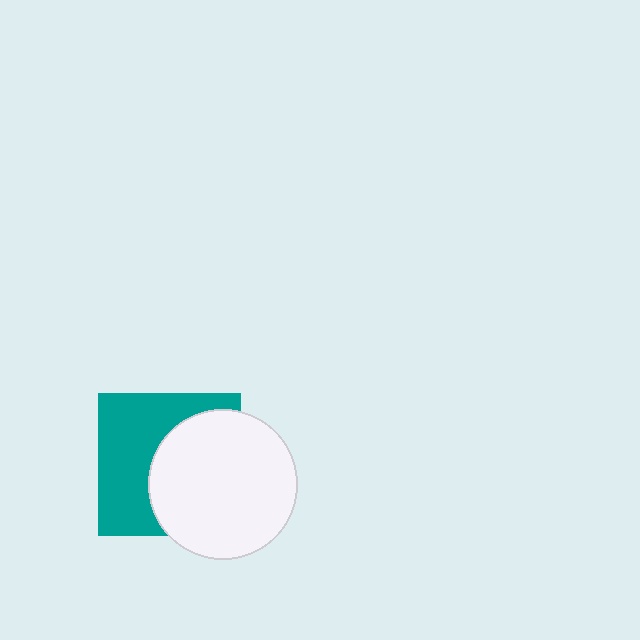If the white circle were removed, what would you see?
You would see the complete teal square.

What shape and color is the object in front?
The object in front is a white circle.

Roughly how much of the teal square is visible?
About half of it is visible (roughly 50%).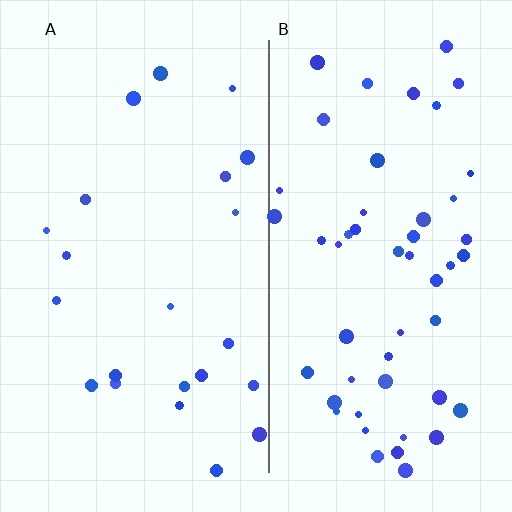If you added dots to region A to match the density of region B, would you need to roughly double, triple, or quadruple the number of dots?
Approximately double.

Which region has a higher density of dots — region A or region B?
B (the right).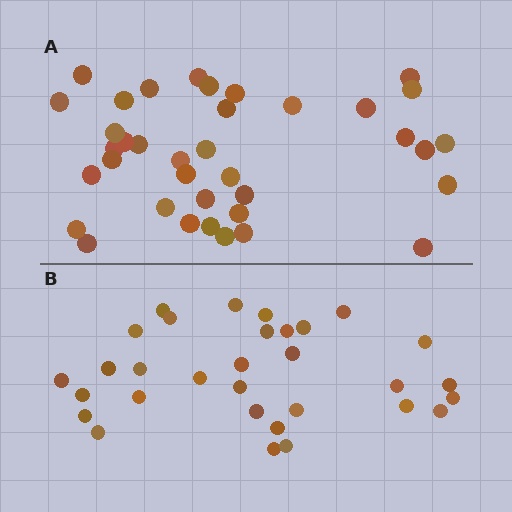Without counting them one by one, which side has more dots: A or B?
Region A (the top region) has more dots.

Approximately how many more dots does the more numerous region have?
Region A has about 6 more dots than region B.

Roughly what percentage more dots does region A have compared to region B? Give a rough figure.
About 20% more.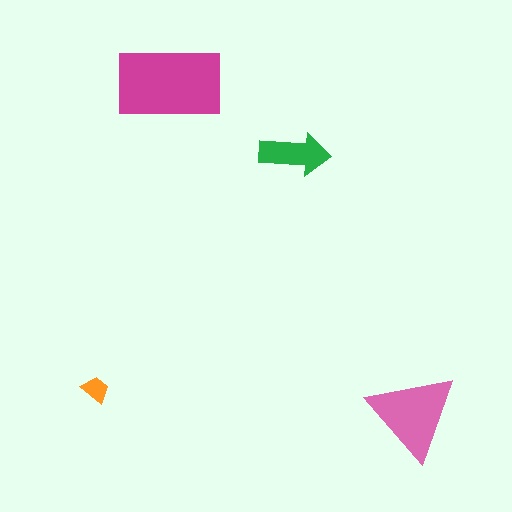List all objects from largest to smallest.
The magenta rectangle, the pink triangle, the green arrow, the orange trapezoid.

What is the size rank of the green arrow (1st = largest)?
3rd.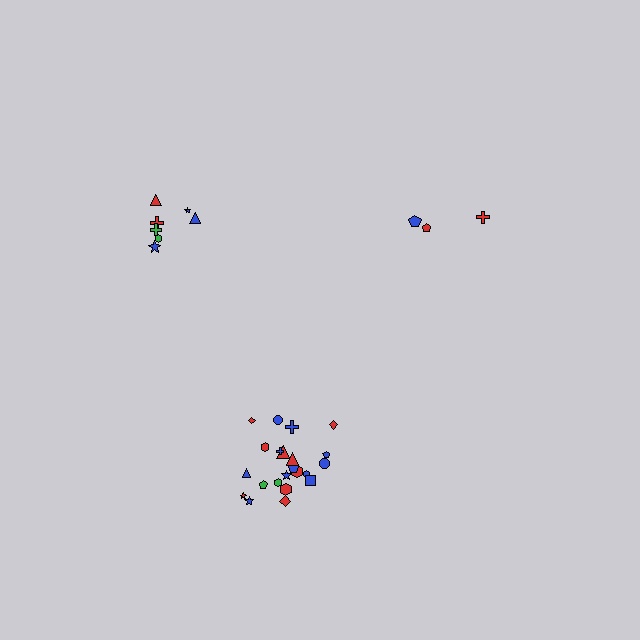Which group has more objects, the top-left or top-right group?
The top-left group.